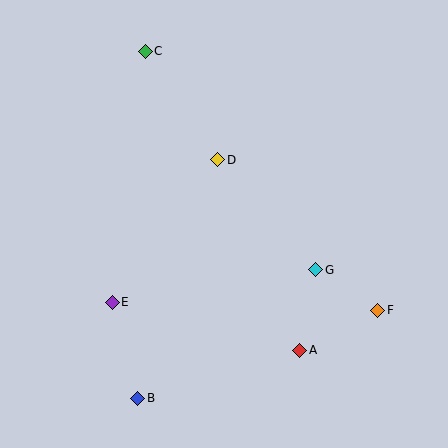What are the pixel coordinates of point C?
Point C is at (145, 51).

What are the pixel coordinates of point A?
Point A is at (300, 350).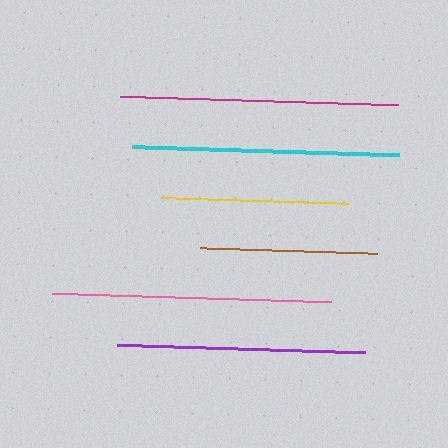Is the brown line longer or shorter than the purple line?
The purple line is longer than the brown line.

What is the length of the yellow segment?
The yellow segment is approximately 186 pixels long.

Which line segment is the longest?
The pink line is the longest at approximately 279 pixels.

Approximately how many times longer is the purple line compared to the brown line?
The purple line is approximately 1.4 times the length of the brown line.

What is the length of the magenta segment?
The magenta segment is approximately 279 pixels long.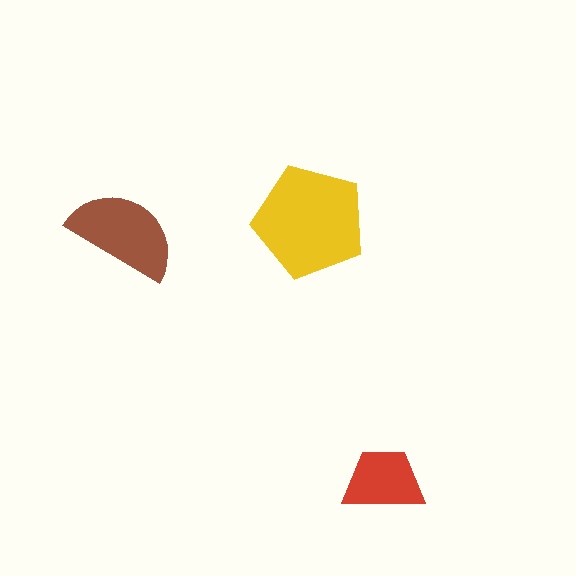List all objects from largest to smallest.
The yellow pentagon, the brown semicircle, the red trapezoid.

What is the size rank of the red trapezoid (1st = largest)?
3rd.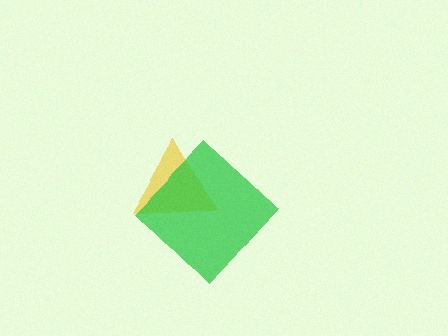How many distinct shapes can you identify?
There are 2 distinct shapes: a yellow triangle, a green diamond.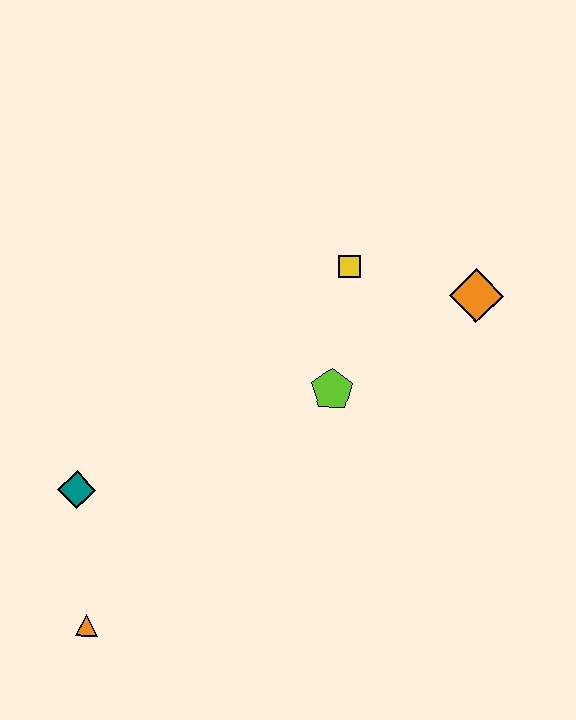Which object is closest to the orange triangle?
The teal diamond is closest to the orange triangle.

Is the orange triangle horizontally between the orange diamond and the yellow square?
No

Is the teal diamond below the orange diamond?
Yes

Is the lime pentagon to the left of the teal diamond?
No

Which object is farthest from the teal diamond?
The orange diamond is farthest from the teal diamond.